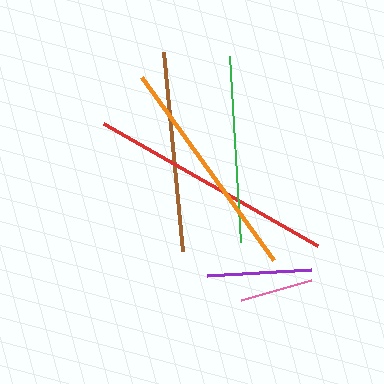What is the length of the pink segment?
The pink segment is approximately 73 pixels long.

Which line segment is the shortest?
The pink line is the shortest at approximately 73 pixels.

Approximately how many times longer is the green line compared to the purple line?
The green line is approximately 1.8 times the length of the purple line.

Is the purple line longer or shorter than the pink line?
The purple line is longer than the pink line.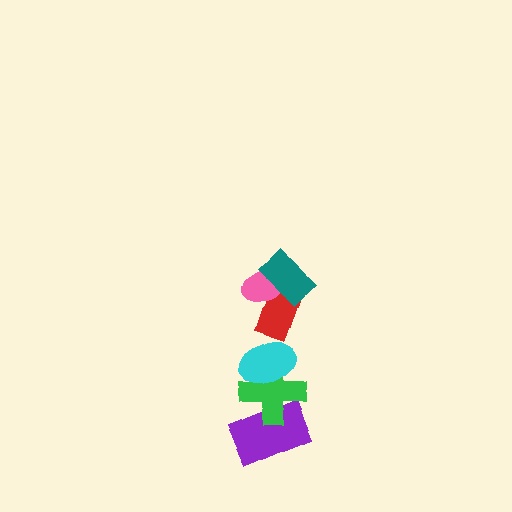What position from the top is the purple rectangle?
The purple rectangle is 6th from the top.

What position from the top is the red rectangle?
The red rectangle is 3rd from the top.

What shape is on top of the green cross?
The cyan ellipse is on top of the green cross.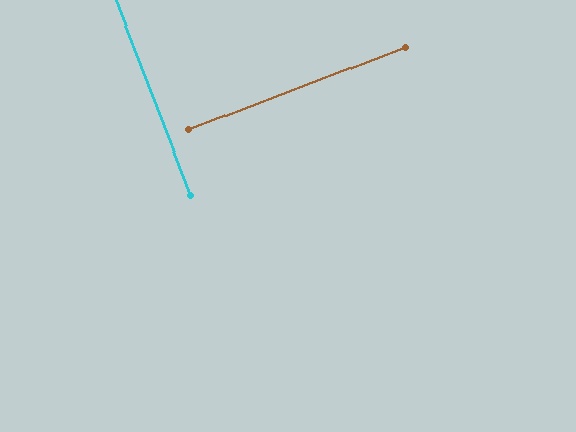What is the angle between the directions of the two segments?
Approximately 90 degrees.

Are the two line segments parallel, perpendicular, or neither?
Perpendicular — they meet at approximately 90°.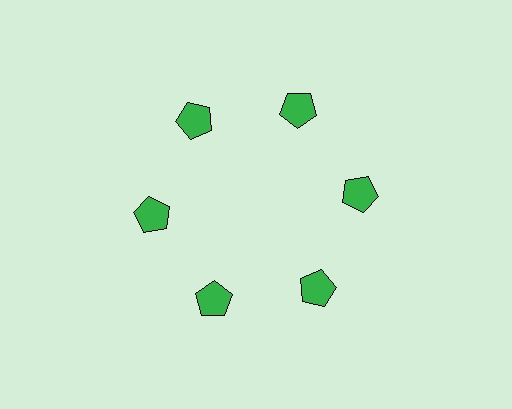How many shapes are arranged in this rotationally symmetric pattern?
There are 6 shapes, arranged in 6 groups of 1.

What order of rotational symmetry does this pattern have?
This pattern has 6-fold rotational symmetry.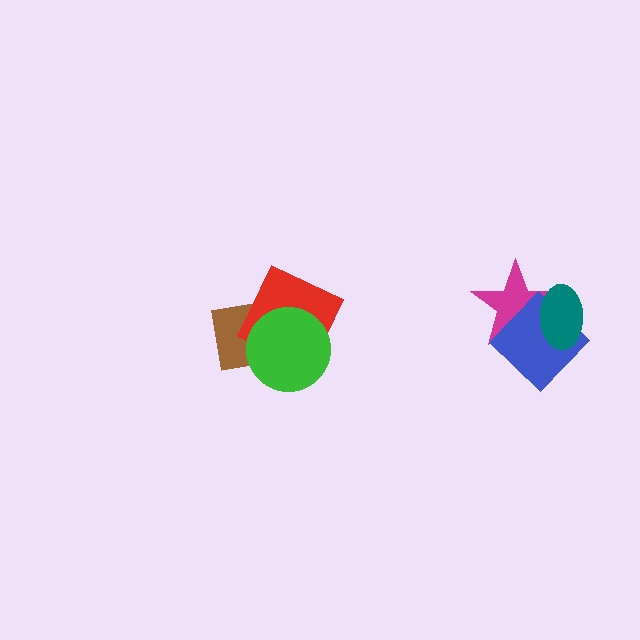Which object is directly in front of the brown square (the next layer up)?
The red square is directly in front of the brown square.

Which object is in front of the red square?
The green circle is in front of the red square.